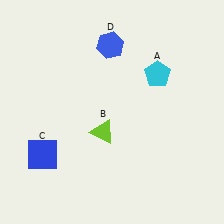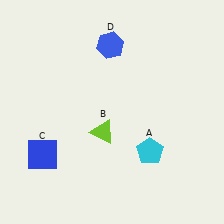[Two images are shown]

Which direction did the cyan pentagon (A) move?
The cyan pentagon (A) moved down.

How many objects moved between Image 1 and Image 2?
1 object moved between the two images.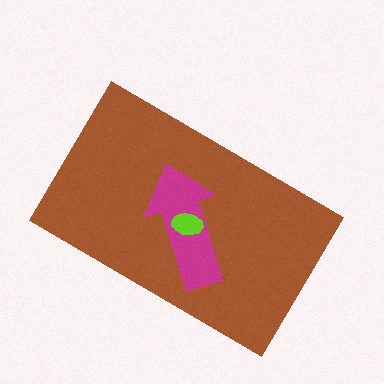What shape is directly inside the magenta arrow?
The lime ellipse.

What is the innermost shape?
The lime ellipse.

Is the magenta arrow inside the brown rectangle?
Yes.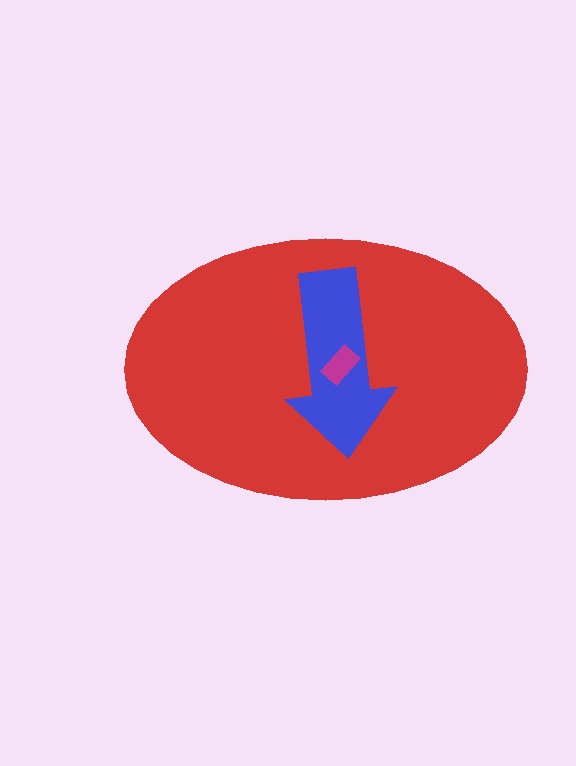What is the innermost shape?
The magenta rectangle.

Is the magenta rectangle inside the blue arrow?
Yes.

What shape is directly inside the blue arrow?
The magenta rectangle.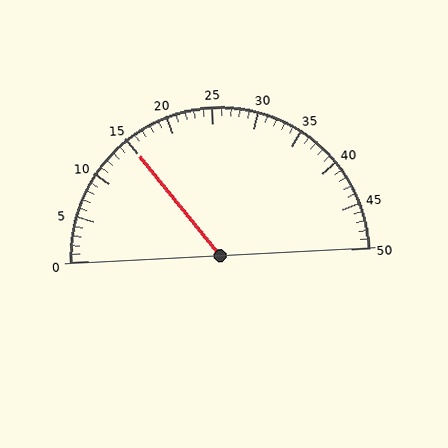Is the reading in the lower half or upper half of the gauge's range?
The reading is in the lower half of the range (0 to 50).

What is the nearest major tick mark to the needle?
The nearest major tick mark is 15.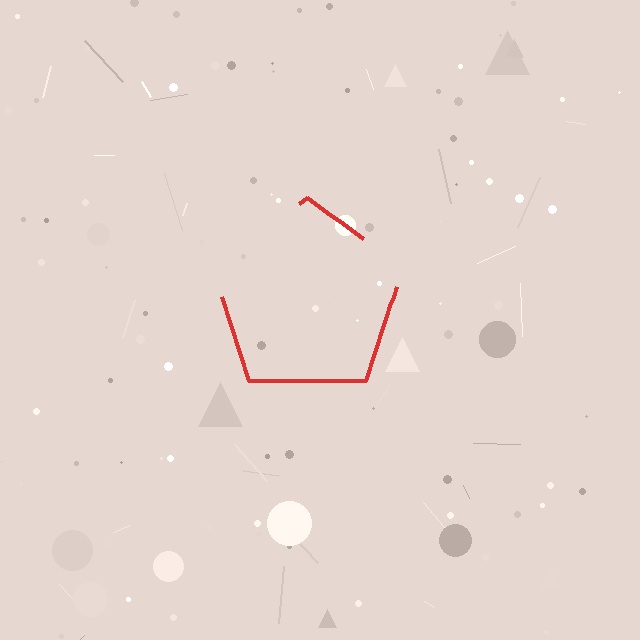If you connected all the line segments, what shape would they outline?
They would outline a pentagon.